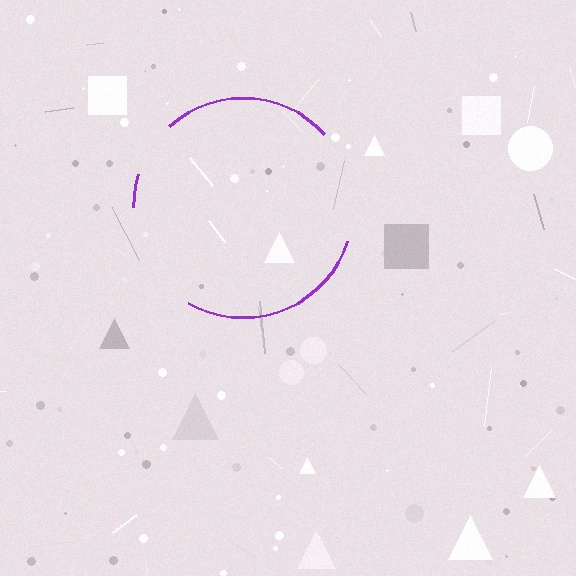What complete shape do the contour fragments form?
The contour fragments form a circle.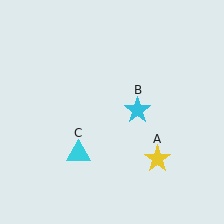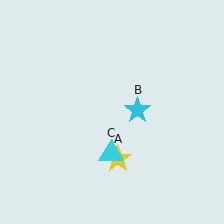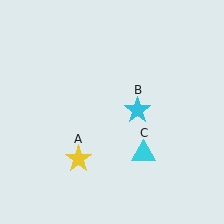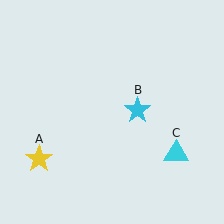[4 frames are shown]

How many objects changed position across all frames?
2 objects changed position: yellow star (object A), cyan triangle (object C).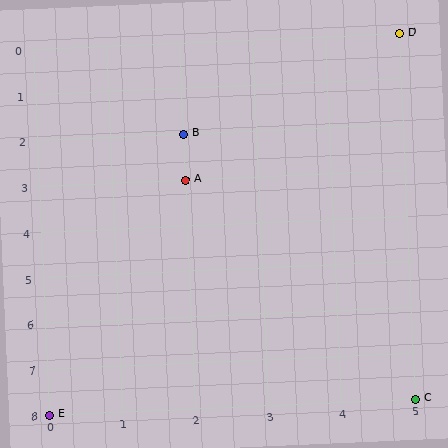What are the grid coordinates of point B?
Point B is at grid coordinates (2, 2).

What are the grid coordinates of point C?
Point C is at grid coordinates (5, 8).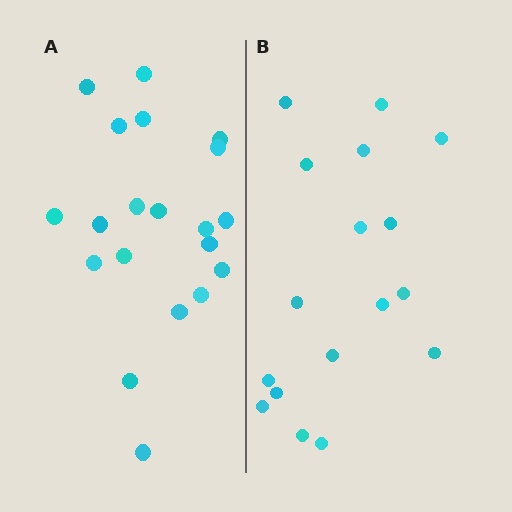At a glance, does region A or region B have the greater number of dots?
Region A (the left region) has more dots.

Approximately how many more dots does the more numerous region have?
Region A has just a few more — roughly 2 or 3 more dots than region B.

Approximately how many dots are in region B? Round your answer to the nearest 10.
About 20 dots. (The exact count is 17, which rounds to 20.)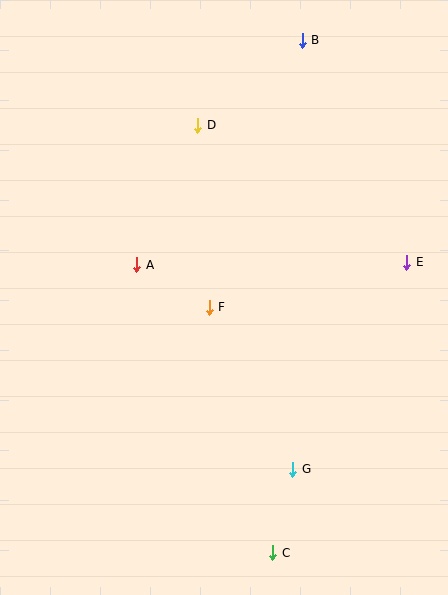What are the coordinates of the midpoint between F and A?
The midpoint between F and A is at (173, 286).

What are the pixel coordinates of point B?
Point B is at (302, 40).